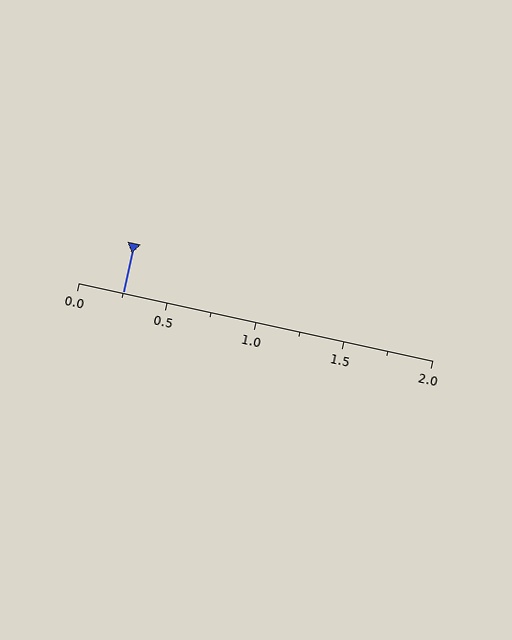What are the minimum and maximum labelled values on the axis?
The axis runs from 0.0 to 2.0.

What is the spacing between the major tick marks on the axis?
The major ticks are spaced 0.5 apart.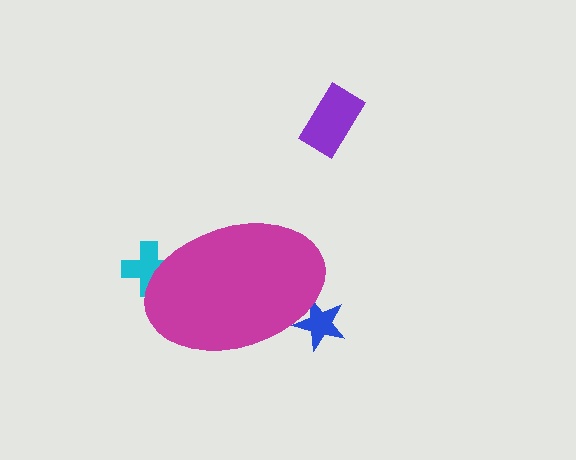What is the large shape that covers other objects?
A magenta ellipse.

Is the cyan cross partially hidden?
Yes, the cyan cross is partially hidden behind the magenta ellipse.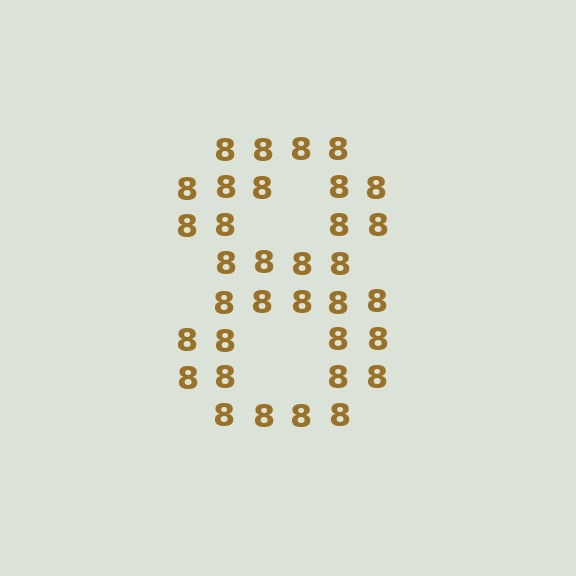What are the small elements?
The small elements are digit 8's.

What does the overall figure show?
The overall figure shows the digit 8.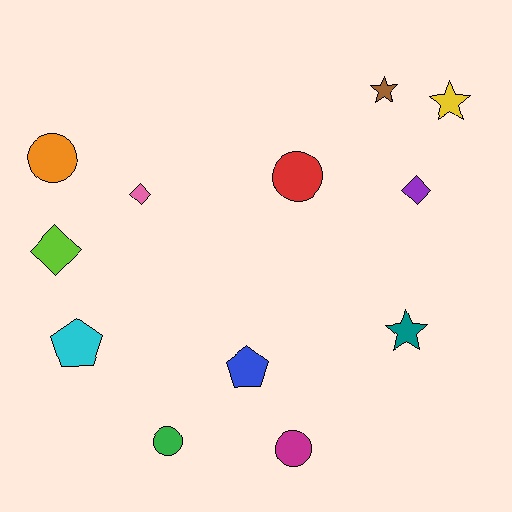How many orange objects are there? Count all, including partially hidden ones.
There is 1 orange object.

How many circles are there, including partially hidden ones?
There are 4 circles.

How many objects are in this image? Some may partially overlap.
There are 12 objects.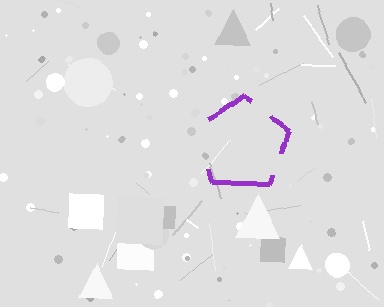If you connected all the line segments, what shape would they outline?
They would outline a pentagon.